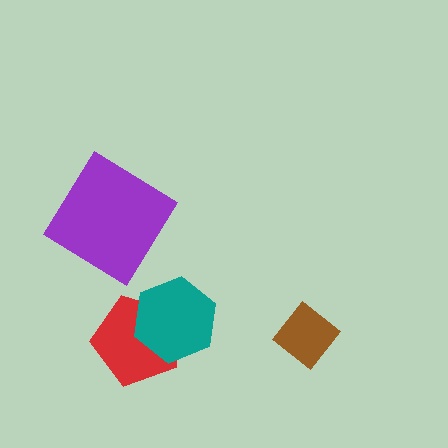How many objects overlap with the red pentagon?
1 object overlaps with the red pentagon.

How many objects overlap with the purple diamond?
0 objects overlap with the purple diamond.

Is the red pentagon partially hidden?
Yes, it is partially covered by another shape.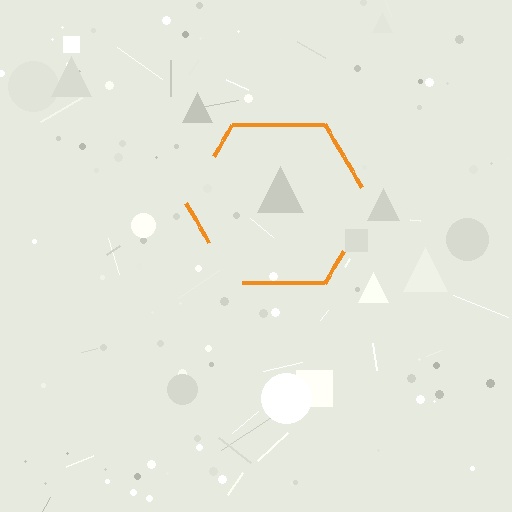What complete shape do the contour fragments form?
The contour fragments form a hexagon.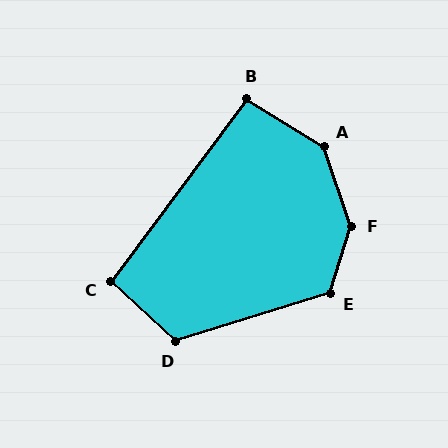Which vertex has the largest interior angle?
F, at approximately 145 degrees.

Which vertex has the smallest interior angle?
B, at approximately 95 degrees.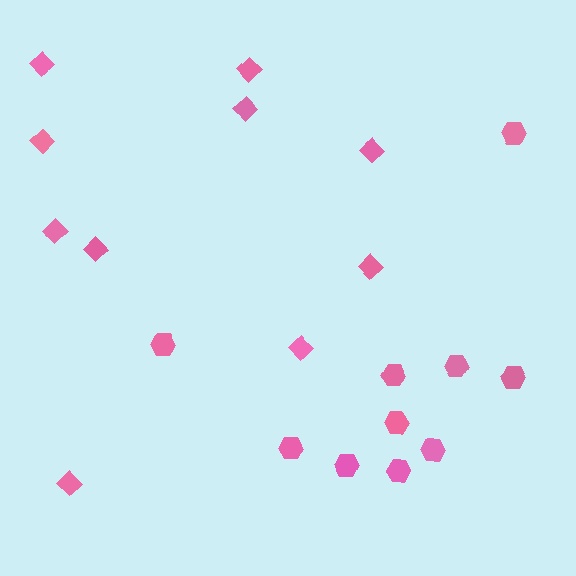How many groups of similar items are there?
There are 2 groups: one group of hexagons (10) and one group of diamonds (10).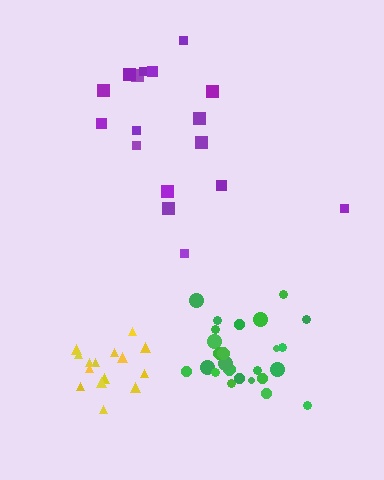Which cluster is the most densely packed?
Yellow.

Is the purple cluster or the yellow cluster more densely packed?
Yellow.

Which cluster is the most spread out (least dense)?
Purple.